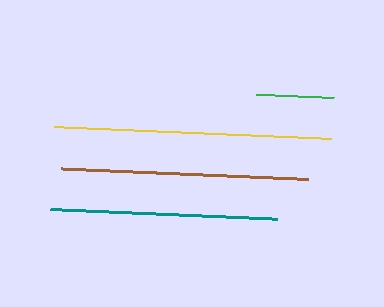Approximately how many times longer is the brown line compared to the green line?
The brown line is approximately 3.1 times the length of the green line.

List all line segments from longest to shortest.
From longest to shortest: yellow, brown, teal, green.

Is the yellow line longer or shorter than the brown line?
The yellow line is longer than the brown line.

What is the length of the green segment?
The green segment is approximately 78 pixels long.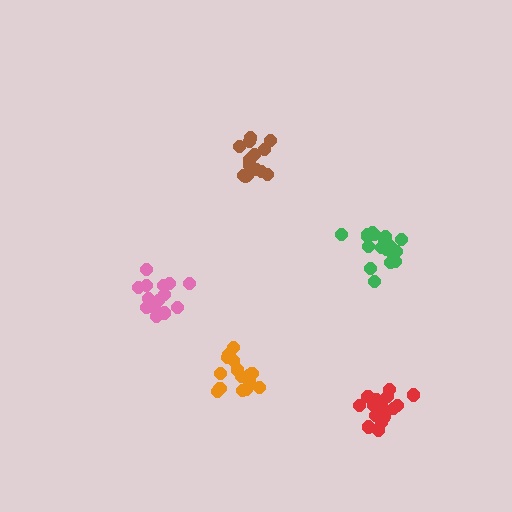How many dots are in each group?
Group 1: 15 dots, Group 2: 17 dots, Group 3: 14 dots, Group 4: 19 dots, Group 5: 15 dots (80 total).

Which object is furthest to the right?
The green cluster is rightmost.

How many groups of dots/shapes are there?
There are 5 groups.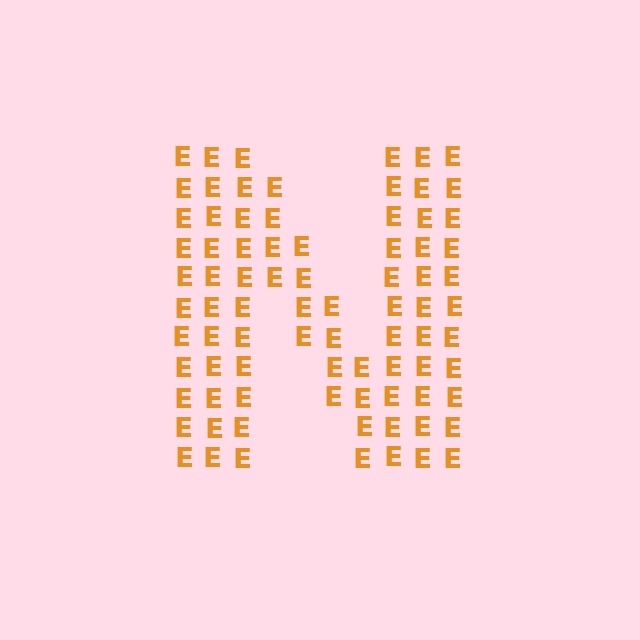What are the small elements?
The small elements are letter E's.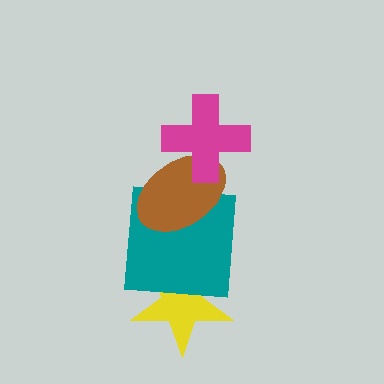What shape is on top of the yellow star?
The teal square is on top of the yellow star.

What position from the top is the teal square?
The teal square is 3rd from the top.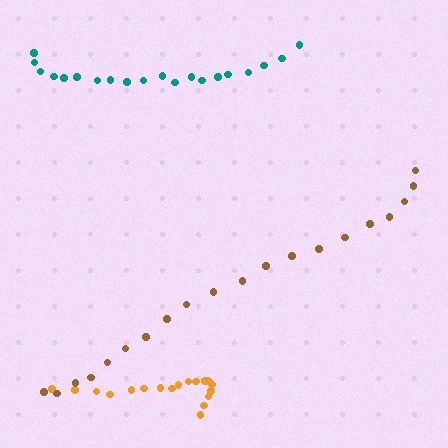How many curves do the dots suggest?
There are 3 distinct paths.